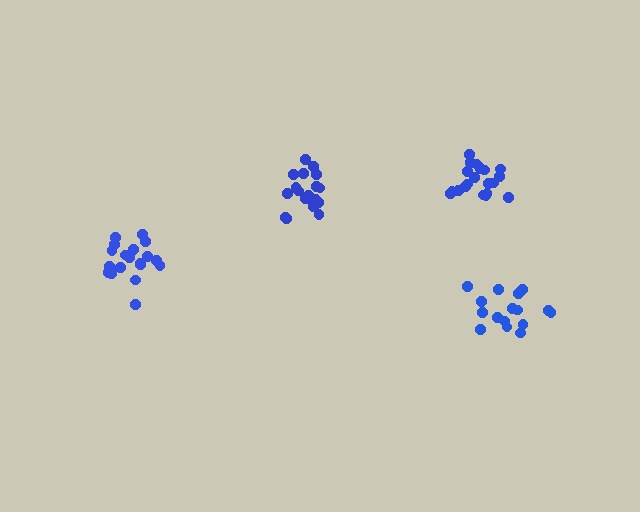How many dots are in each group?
Group 1: 20 dots, Group 2: 19 dots, Group 3: 16 dots, Group 4: 20 dots (75 total).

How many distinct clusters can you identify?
There are 4 distinct clusters.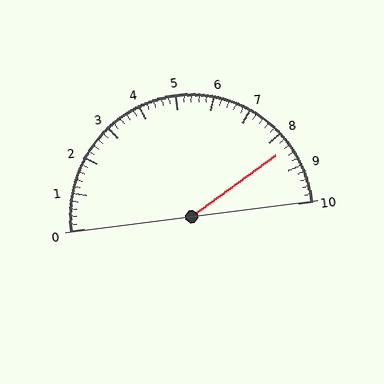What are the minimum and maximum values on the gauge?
The gauge ranges from 0 to 10.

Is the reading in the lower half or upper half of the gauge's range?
The reading is in the upper half of the range (0 to 10).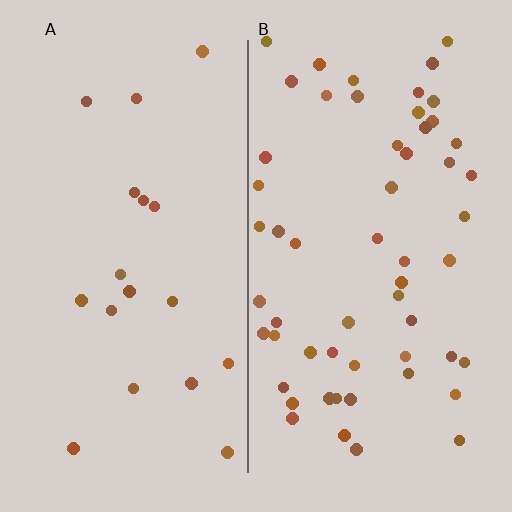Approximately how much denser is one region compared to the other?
Approximately 3.1× — region B over region A.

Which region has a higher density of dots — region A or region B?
B (the right).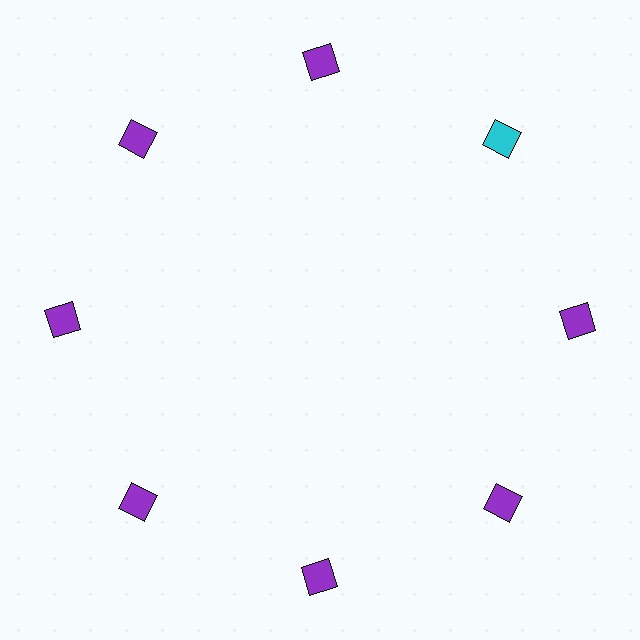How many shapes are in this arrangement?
There are 8 shapes arranged in a ring pattern.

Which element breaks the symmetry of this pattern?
The cyan square at roughly the 2 o'clock position breaks the symmetry. All other shapes are purple squares.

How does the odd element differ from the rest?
It has a different color: cyan instead of purple.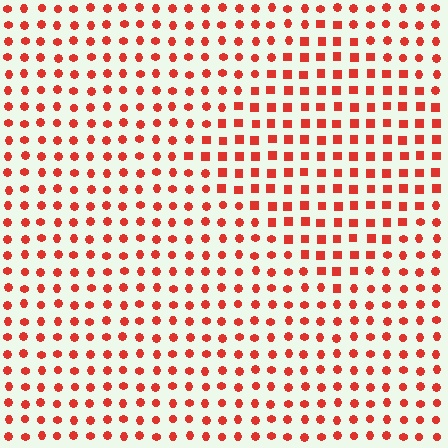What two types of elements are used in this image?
The image uses squares inside the diamond region and circles outside it.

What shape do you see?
I see a diamond.